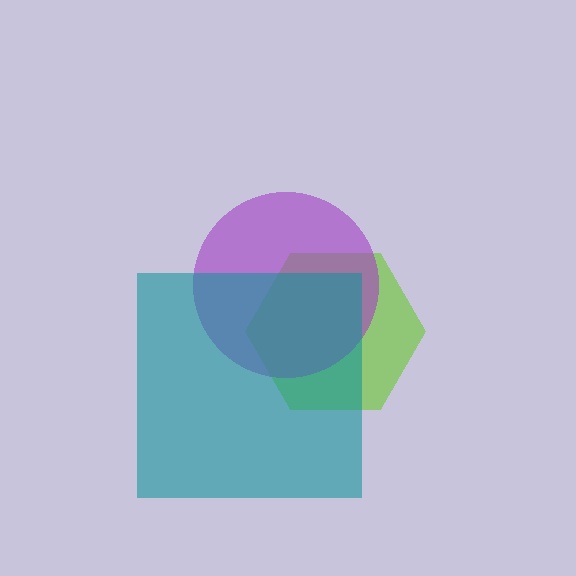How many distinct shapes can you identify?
There are 3 distinct shapes: a lime hexagon, a purple circle, a teal square.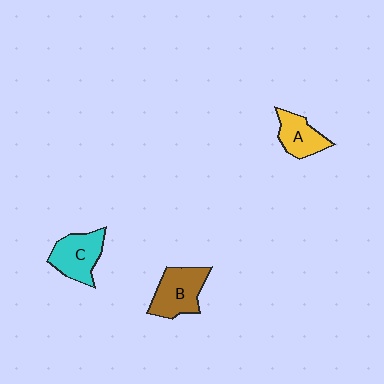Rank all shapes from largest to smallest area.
From largest to smallest: B (brown), C (cyan), A (yellow).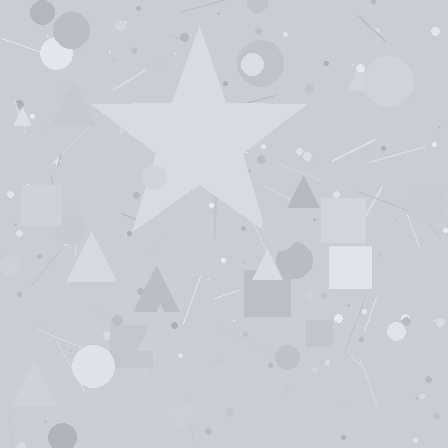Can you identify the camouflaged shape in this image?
The camouflaged shape is a star.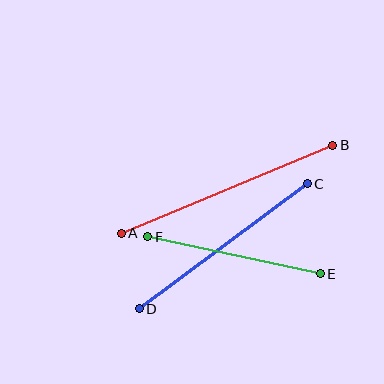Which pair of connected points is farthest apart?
Points A and B are farthest apart.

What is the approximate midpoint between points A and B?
The midpoint is at approximately (227, 189) pixels.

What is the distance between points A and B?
The distance is approximately 229 pixels.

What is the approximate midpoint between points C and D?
The midpoint is at approximately (223, 246) pixels.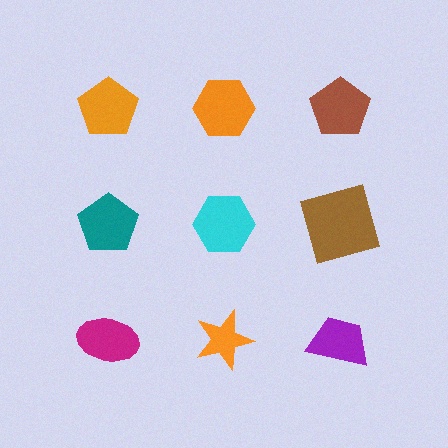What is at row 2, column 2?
A cyan hexagon.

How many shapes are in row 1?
3 shapes.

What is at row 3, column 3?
A purple trapezoid.